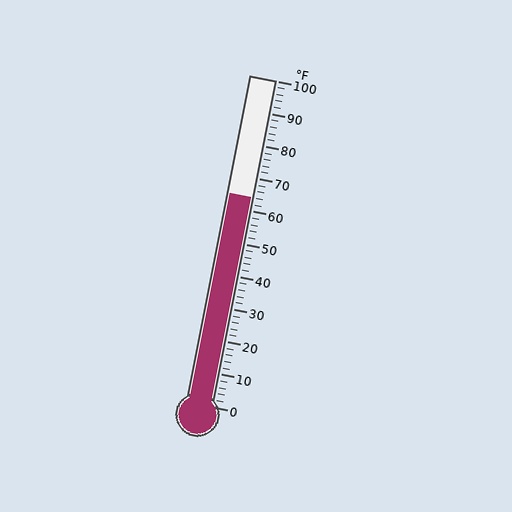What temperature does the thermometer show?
The thermometer shows approximately 64°F.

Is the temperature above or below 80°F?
The temperature is below 80°F.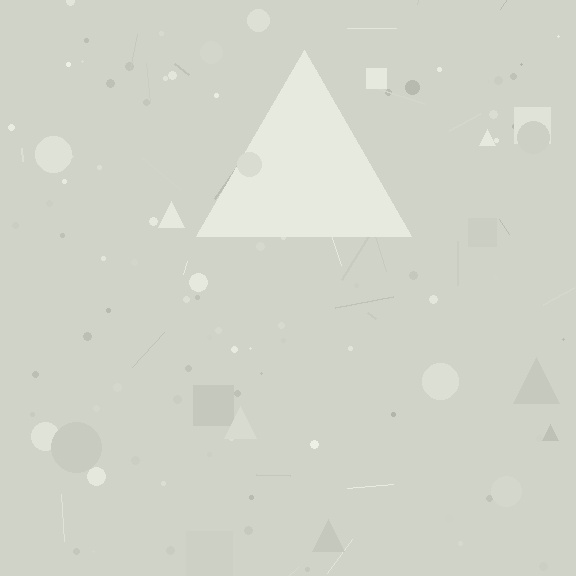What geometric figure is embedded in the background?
A triangle is embedded in the background.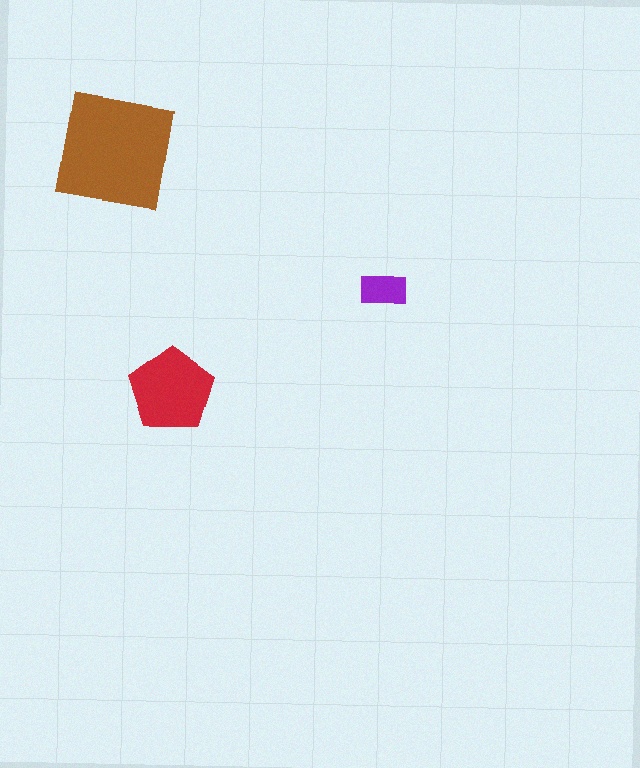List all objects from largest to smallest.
The brown square, the red pentagon, the purple rectangle.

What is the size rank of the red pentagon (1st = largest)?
2nd.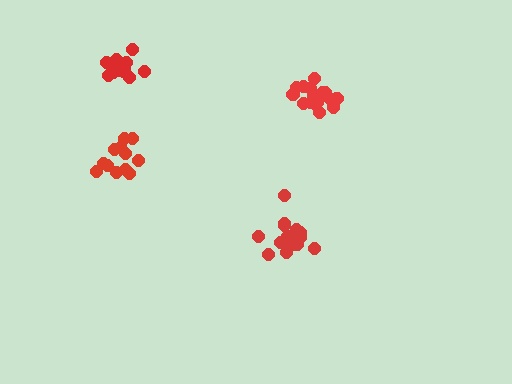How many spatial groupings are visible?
There are 4 spatial groupings.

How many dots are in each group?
Group 1: 16 dots, Group 2: 12 dots, Group 3: 13 dots, Group 4: 17 dots (58 total).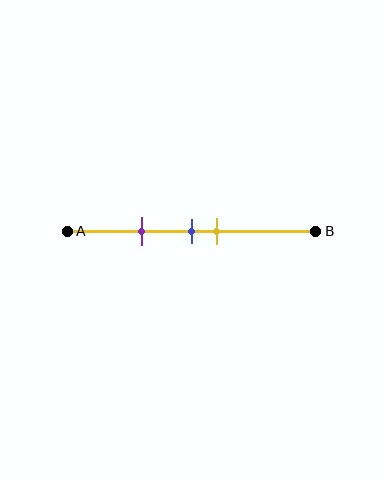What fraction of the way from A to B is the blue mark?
The blue mark is approximately 50% (0.5) of the way from A to B.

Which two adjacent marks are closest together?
The blue and yellow marks are the closest adjacent pair.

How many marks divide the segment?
There are 3 marks dividing the segment.